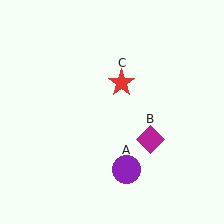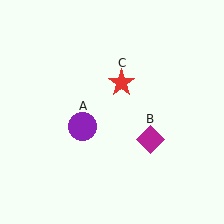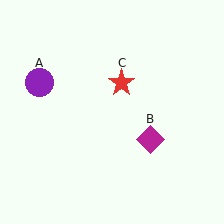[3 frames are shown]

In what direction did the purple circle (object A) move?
The purple circle (object A) moved up and to the left.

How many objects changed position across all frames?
1 object changed position: purple circle (object A).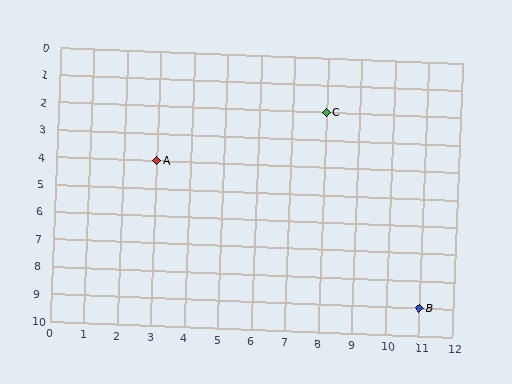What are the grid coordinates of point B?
Point B is at grid coordinates (11, 9).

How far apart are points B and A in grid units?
Points B and A are 8 columns and 5 rows apart (about 9.4 grid units diagonally).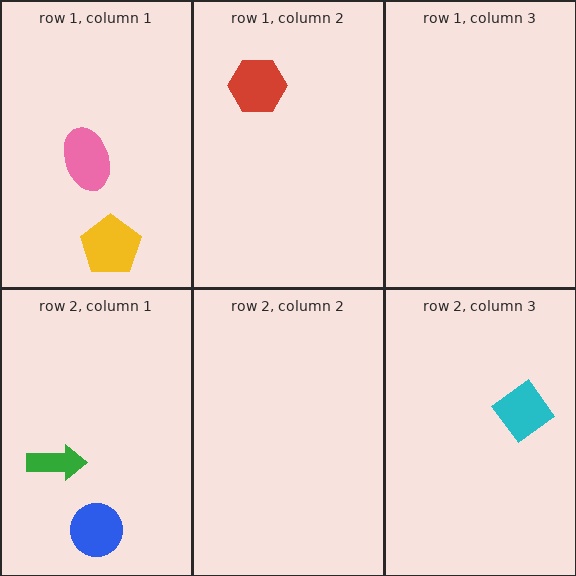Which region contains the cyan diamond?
The row 2, column 3 region.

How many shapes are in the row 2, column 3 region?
1.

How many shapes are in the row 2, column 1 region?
2.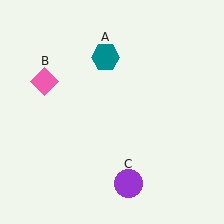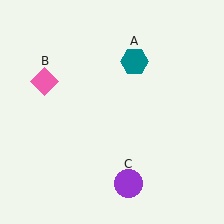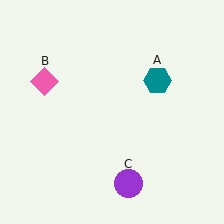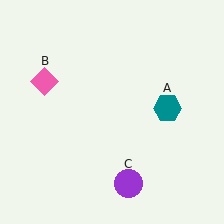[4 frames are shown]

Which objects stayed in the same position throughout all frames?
Pink diamond (object B) and purple circle (object C) remained stationary.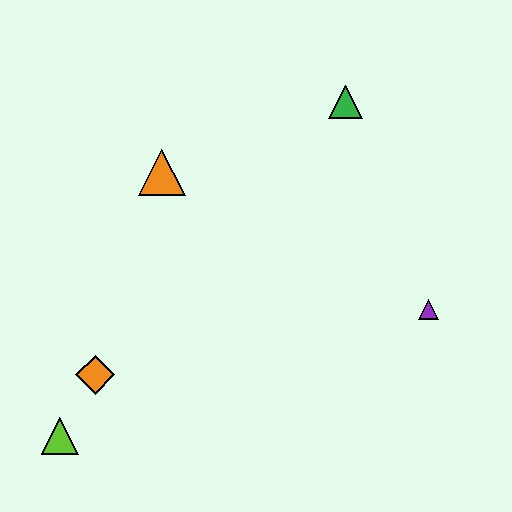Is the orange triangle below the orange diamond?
No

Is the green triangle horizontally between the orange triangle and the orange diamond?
No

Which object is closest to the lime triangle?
The orange diamond is closest to the lime triangle.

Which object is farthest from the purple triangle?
The lime triangle is farthest from the purple triangle.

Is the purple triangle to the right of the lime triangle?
Yes